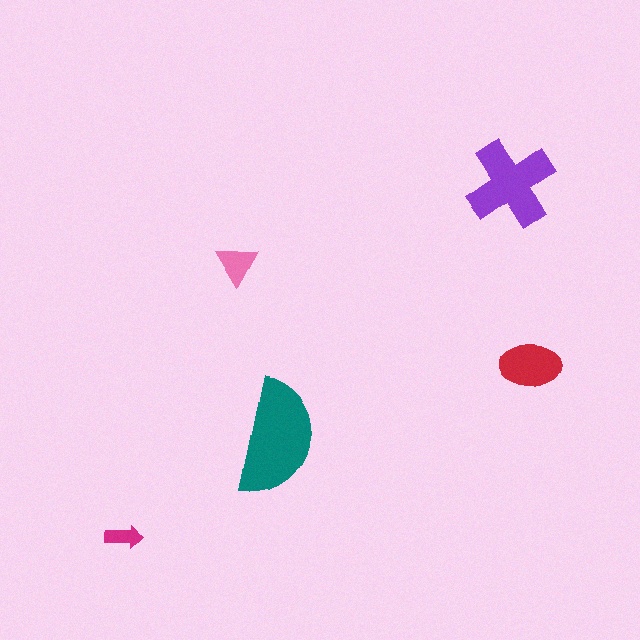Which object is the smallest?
The magenta arrow.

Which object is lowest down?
The magenta arrow is bottommost.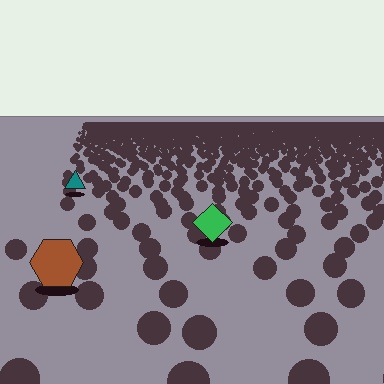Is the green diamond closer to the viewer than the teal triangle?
Yes. The green diamond is closer — you can tell from the texture gradient: the ground texture is coarser near it.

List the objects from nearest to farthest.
From nearest to farthest: the brown hexagon, the green diamond, the teal triangle.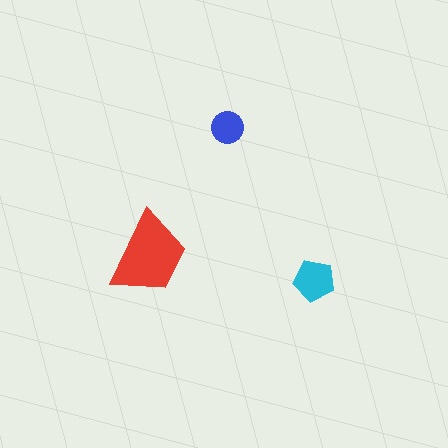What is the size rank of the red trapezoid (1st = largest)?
1st.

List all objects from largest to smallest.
The red trapezoid, the cyan pentagon, the blue circle.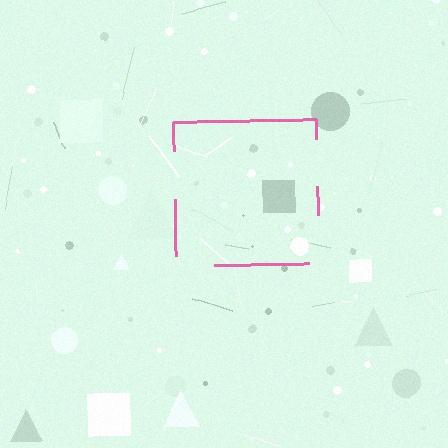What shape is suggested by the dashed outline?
The dashed outline suggests a square.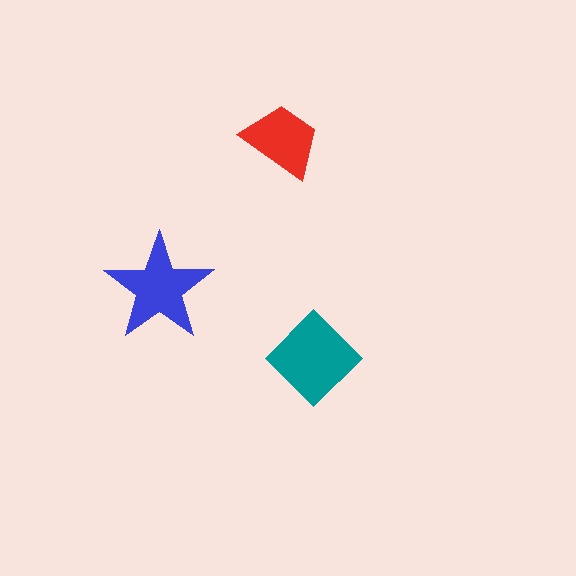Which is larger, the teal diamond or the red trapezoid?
The teal diamond.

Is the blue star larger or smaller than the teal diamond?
Smaller.